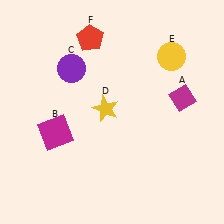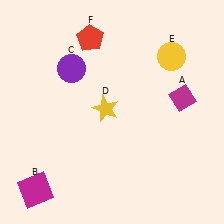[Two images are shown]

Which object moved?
The magenta square (B) moved down.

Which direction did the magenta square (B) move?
The magenta square (B) moved down.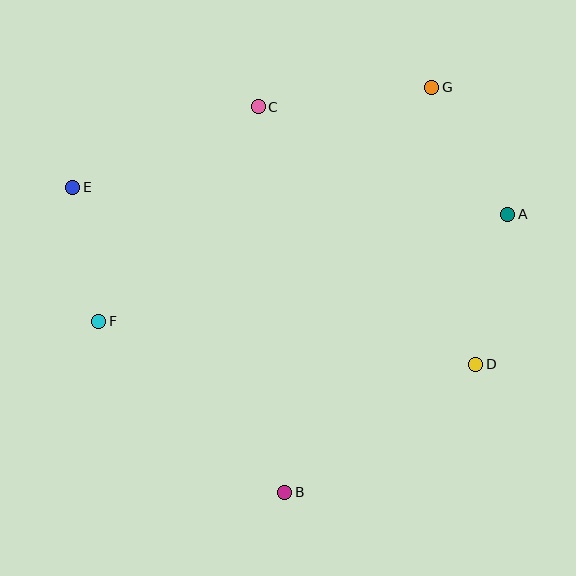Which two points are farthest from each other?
Points D and E are farthest from each other.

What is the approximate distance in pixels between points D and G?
The distance between D and G is approximately 280 pixels.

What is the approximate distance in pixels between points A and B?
The distance between A and B is approximately 356 pixels.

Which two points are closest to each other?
Points E and F are closest to each other.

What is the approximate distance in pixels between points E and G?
The distance between E and G is approximately 372 pixels.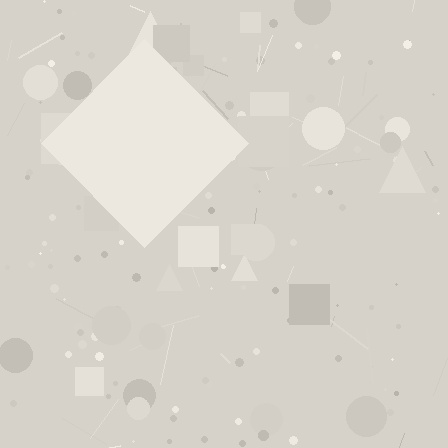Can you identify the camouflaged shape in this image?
The camouflaged shape is a diamond.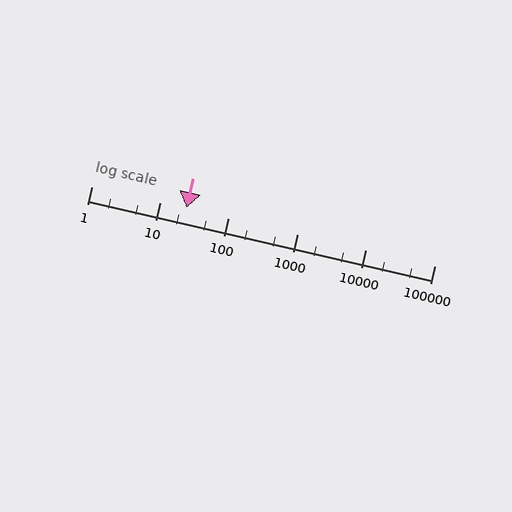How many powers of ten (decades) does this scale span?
The scale spans 5 decades, from 1 to 100000.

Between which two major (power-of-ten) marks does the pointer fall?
The pointer is between 10 and 100.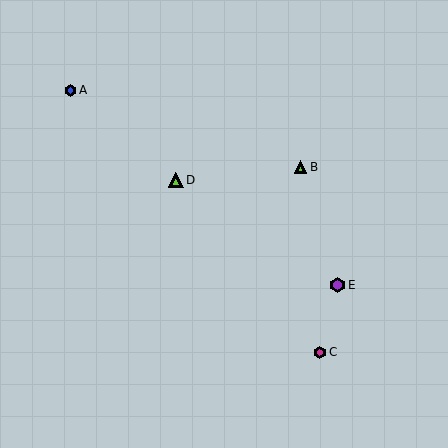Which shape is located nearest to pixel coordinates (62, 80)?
The blue hexagon (labeled A) at (70, 90) is nearest to that location.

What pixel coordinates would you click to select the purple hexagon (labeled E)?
Click at (337, 285) to select the purple hexagon E.